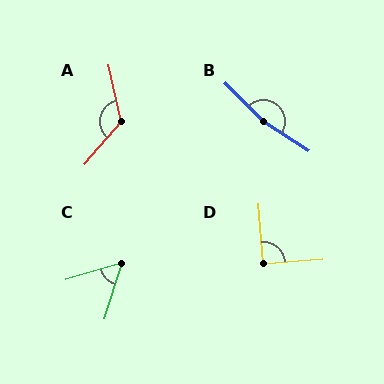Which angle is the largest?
B, at approximately 168 degrees.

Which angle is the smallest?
C, at approximately 56 degrees.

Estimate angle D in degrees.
Approximately 90 degrees.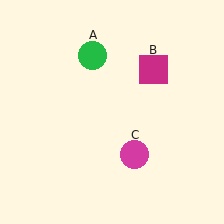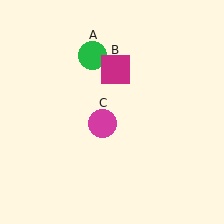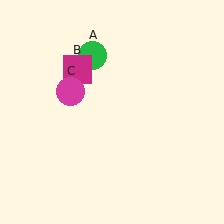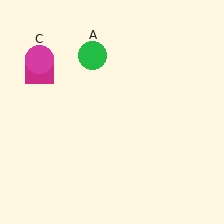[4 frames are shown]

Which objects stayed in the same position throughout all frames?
Green circle (object A) remained stationary.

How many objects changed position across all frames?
2 objects changed position: magenta square (object B), magenta circle (object C).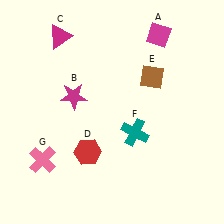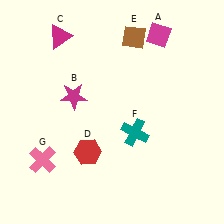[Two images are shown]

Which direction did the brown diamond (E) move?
The brown diamond (E) moved up.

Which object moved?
The brown diamond (E) moved up.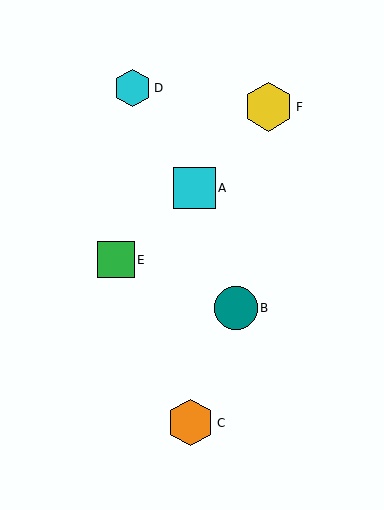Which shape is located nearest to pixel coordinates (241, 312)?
The teal circle (labeled B) at (236, 308) is nearest to that location.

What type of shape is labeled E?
Shape E is a green square.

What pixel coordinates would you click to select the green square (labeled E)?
Click at (116, 260) to select the green square E.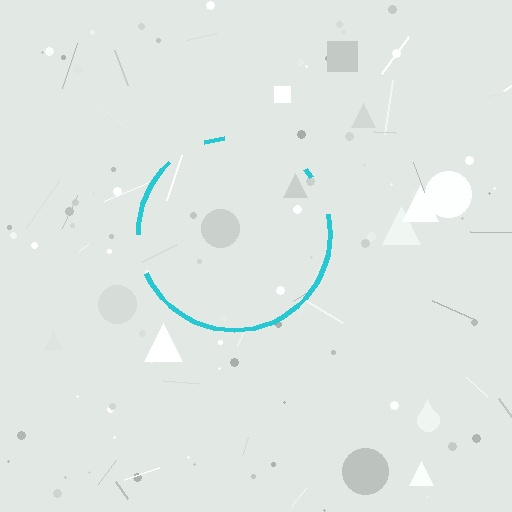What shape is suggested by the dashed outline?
The dashed outline suggests a circle.